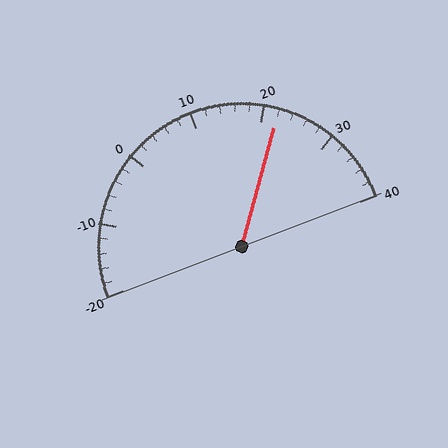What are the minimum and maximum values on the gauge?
The gauge ranges from -20 to 40.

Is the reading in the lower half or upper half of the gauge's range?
The reading is in the upper half of the range (-20 to 40).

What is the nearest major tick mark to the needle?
The nearest major tick mark is 20.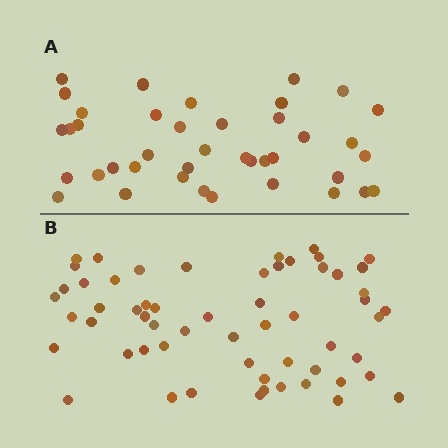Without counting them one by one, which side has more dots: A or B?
Region B (the bottom region) has more dots.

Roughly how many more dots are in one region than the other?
Region B has approximately 20 more dots than region A.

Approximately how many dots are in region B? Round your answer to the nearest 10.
About 60 dots. (The exact count is 58, which rounds to 60.)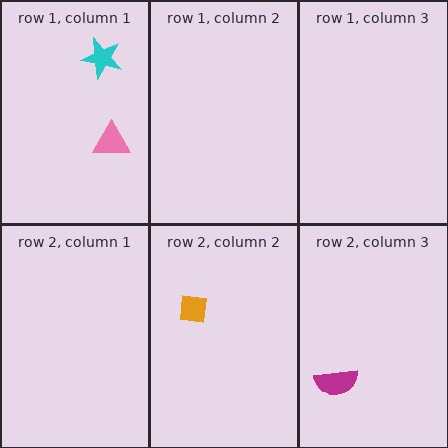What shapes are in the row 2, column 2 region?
The orange square.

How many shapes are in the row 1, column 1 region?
2.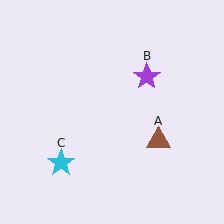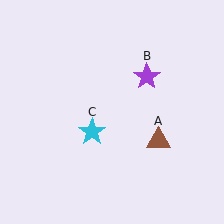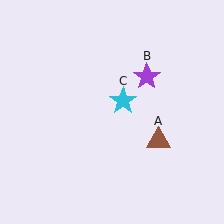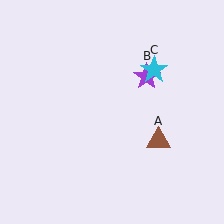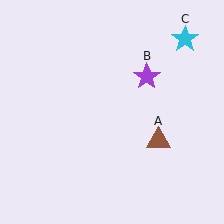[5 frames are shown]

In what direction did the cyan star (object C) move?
The cyan star (object C) moved up and to the right.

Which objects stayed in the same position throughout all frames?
Brown triangle (object A) and purple star (object B) remained stationary.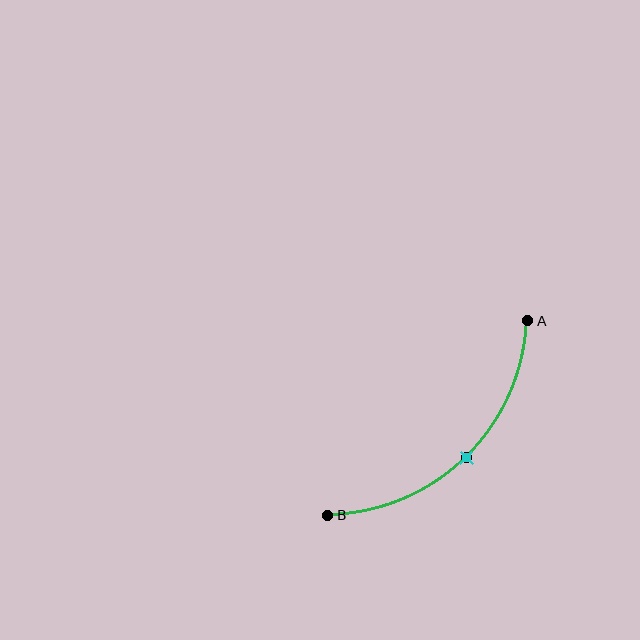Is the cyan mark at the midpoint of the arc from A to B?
Yes. The cyan mark lies on the arc at equal arc-length from both A and B — it is the arc midpoint.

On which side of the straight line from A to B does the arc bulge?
The arc bulges below and to the right of the straight line connecting A and B.